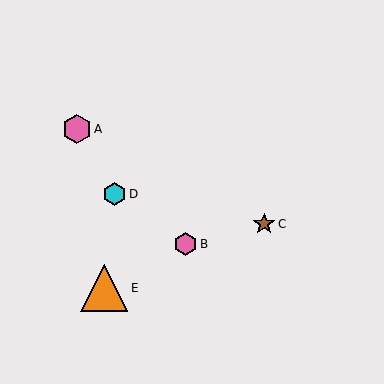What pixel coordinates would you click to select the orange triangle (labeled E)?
Click at (104, 288) to select the orange triangle E.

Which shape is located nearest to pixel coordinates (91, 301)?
The orange triangle (labeled E) at (104, 288) is nearest to that location.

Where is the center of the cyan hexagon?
The center of the cyan hexagon is at (114, 194).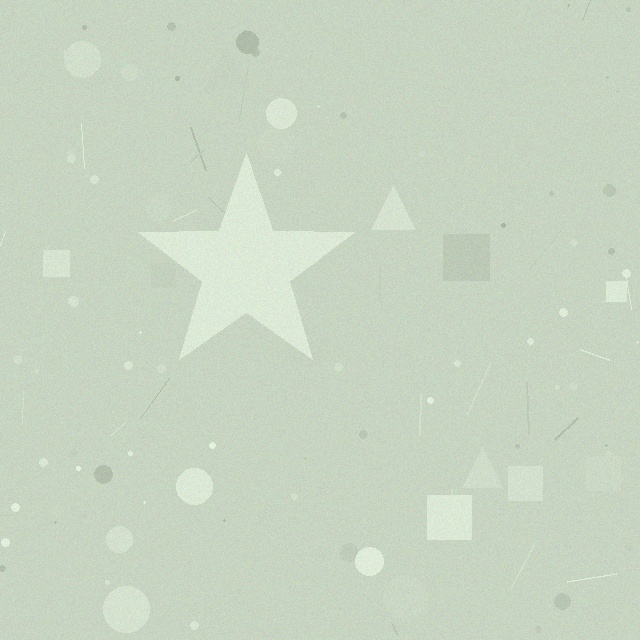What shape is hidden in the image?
A star is hidden in the image.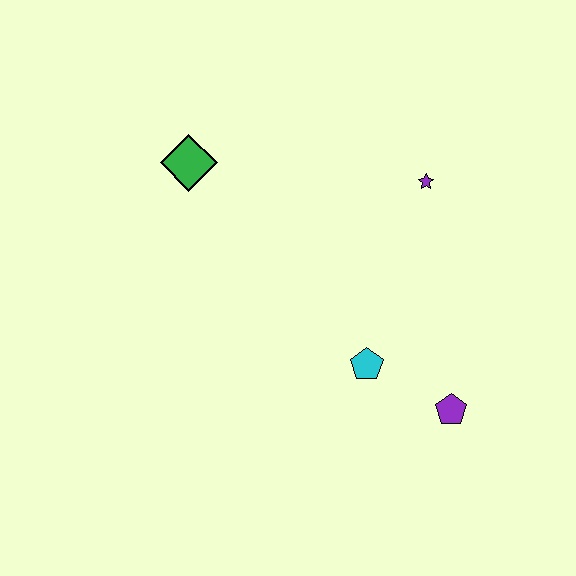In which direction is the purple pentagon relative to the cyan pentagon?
The purple pentagon is to the right of the cyan pentagon.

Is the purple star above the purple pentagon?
Yes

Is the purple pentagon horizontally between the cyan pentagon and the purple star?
No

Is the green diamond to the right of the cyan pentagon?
No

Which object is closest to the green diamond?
The purple star is closest to the green diamond.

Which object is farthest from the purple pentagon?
The green diamond is farthest from the purple pentagon.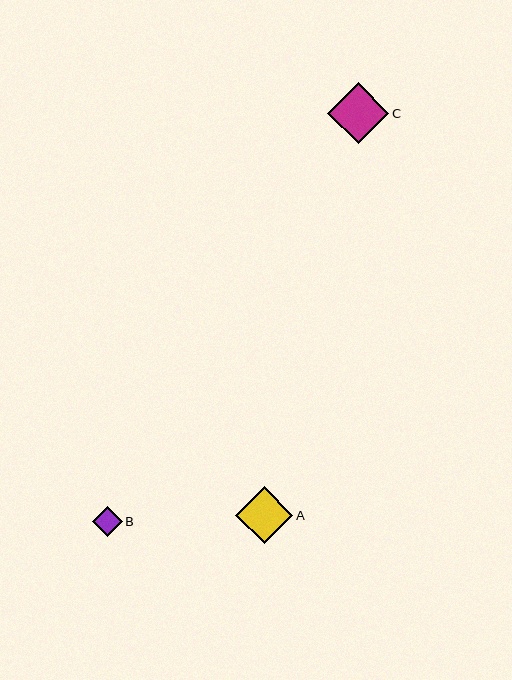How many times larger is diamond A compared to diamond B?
Diamond A is approximately 1.9 times the size of diamond B.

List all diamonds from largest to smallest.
From largest to smallest: C, A, B.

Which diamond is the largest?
Diamond C is the largest with a size of approximately 61 pixels.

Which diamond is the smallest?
Diamond B is the smallest with a size of approximately 30 pixels.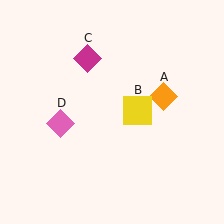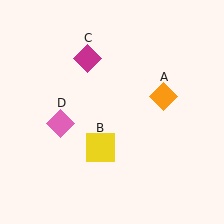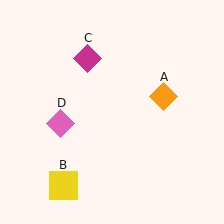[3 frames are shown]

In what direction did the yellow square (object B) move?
The yellow square (object B) moved down and to the left.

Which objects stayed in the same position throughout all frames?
Orange diamond (object A) and magenta diamond (object C) and pink diamond (object D) remained stationary.